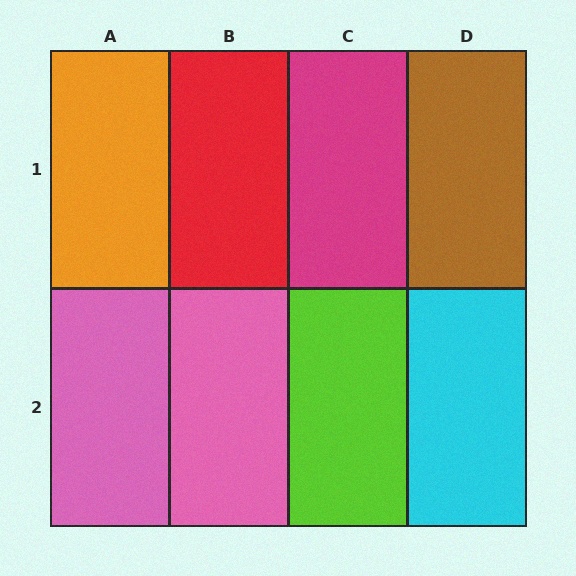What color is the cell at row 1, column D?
Brown.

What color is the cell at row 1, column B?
Red.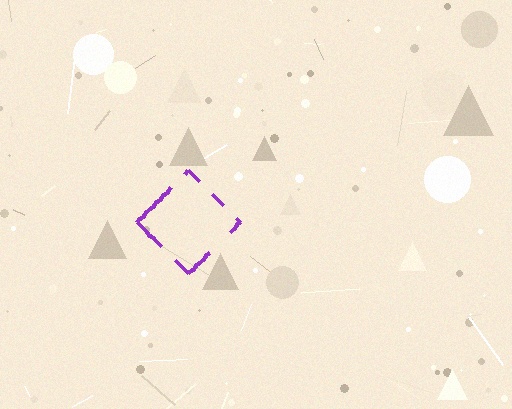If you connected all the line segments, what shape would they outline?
They would outline a diamond.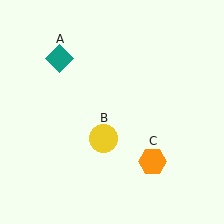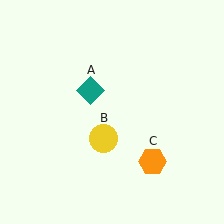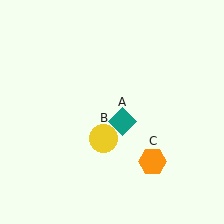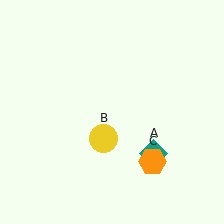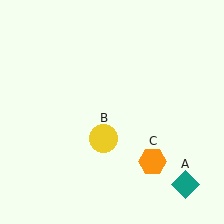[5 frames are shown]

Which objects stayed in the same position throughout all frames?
Yellow circle (object B) and orange hexagon (object C) remained stationary.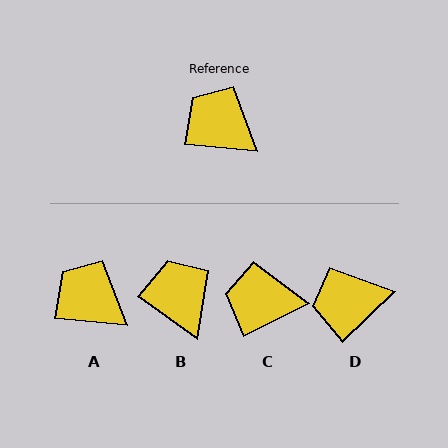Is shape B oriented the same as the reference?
No, it is off by about 29 degrees.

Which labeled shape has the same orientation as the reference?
A.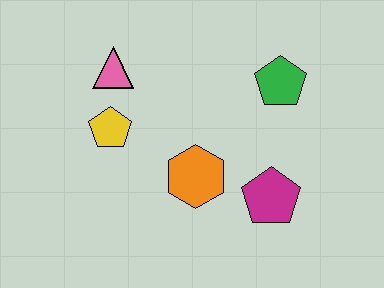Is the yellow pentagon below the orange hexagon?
No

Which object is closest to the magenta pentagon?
The orange hexagon is closest to the magenta pentagon.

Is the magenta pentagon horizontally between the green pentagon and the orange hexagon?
Yes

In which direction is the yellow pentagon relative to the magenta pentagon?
The yellow pentagon is to the left of the magenta pentagon.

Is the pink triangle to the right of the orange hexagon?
No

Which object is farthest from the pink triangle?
The magenta pentagon is farthest from the pink triangle.